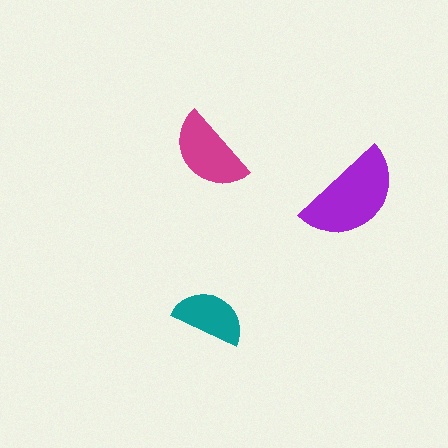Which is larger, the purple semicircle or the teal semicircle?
The purple one.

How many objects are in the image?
There are 3 objects in the image.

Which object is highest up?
The magenta semicircle is topmost.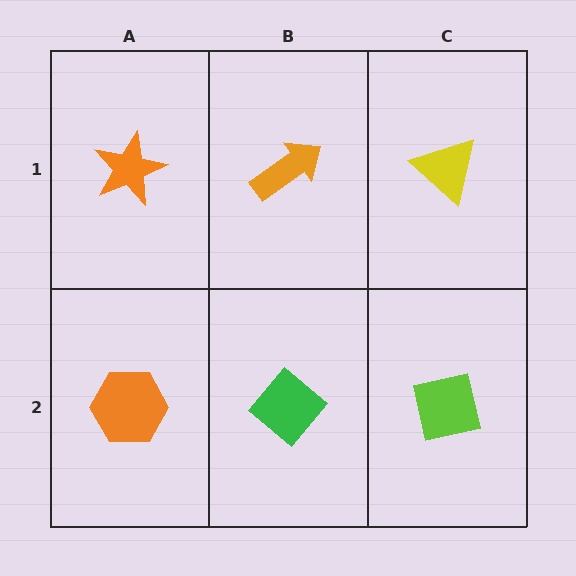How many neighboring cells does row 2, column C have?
2.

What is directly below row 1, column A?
An orange hexagon.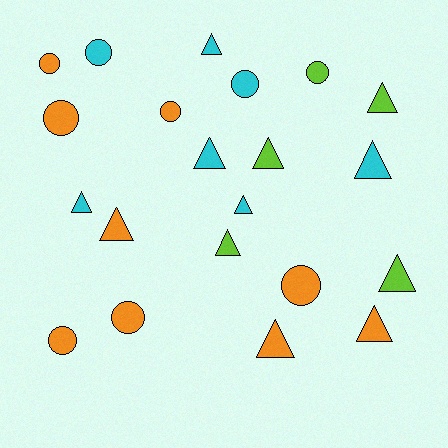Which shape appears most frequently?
Triangle, with 12 objects.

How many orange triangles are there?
There are 3 orange triangles.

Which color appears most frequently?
Orange, with 9 objects.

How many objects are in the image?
There are 21 objects.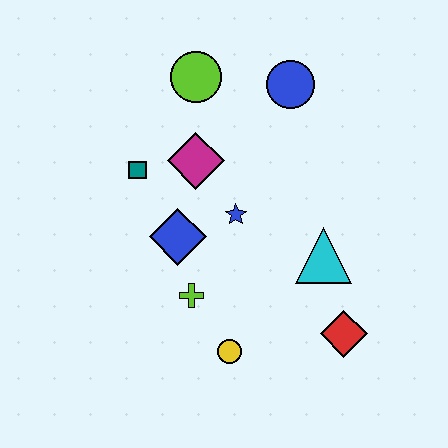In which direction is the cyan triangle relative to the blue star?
The cyan triangle is to the right of the blue star.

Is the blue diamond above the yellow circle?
Yes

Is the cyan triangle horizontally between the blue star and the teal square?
No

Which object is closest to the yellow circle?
The lime cross is closest to the yellow circle.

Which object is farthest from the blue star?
The red diamond is farthest from the blue star.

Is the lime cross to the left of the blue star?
Yes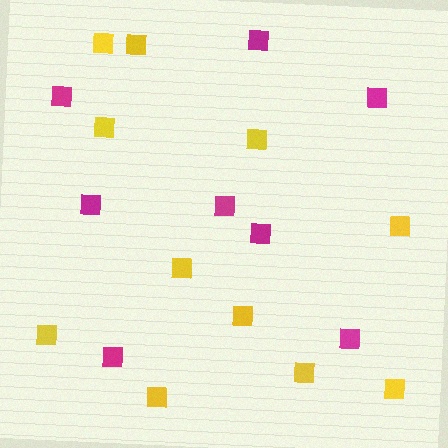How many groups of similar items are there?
There are 2 groups: one group of yellow squares (11) and one group of magenta squares (8).